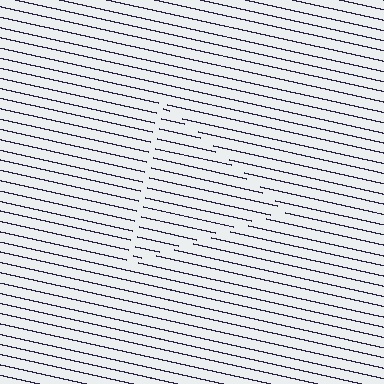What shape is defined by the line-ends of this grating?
An illusory triangle. The interior of the shape contains the same grating, shifted by half a period — the contour is defined by the phase discontinuity where line-ends from the inner and outer gratings abut.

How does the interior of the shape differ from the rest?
The interior of the shape contains the same grating, shifted by half a period — the contour is defined by the phase discontinuity where line-ends from the inner and outer gratings abut.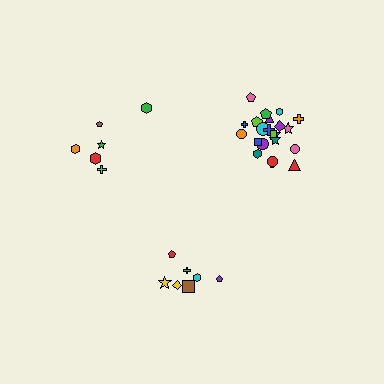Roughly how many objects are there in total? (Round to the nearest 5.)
Roughly 35 objects in total.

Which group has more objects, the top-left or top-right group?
The top-right group.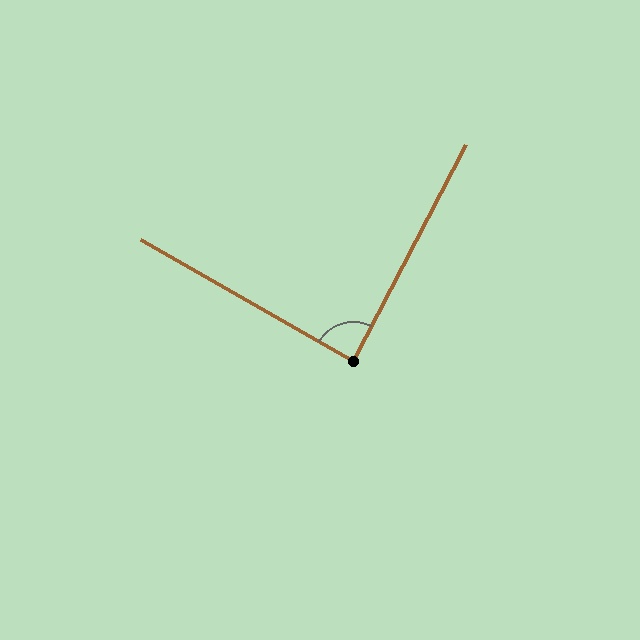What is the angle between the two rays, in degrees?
Approximately 88 degrees.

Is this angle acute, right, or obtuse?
It is approximately a right angle.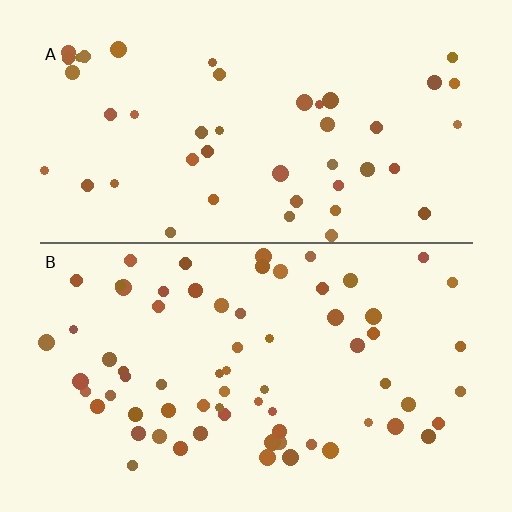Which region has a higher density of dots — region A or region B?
B (the bottom).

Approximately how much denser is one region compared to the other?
Approximately 1.5× — region B over region A.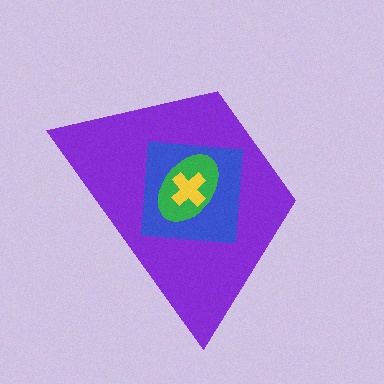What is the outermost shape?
The purple trapezoid.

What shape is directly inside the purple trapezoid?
The blue square.